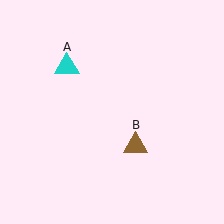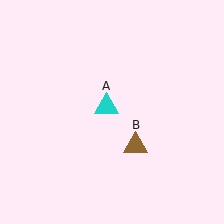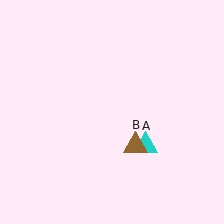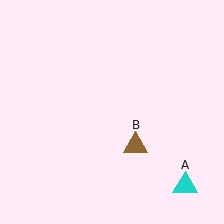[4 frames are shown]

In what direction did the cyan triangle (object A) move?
The cyan triangle (object A) moved down and to the right.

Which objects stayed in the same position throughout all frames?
Brown triangle (object B) remained stationary.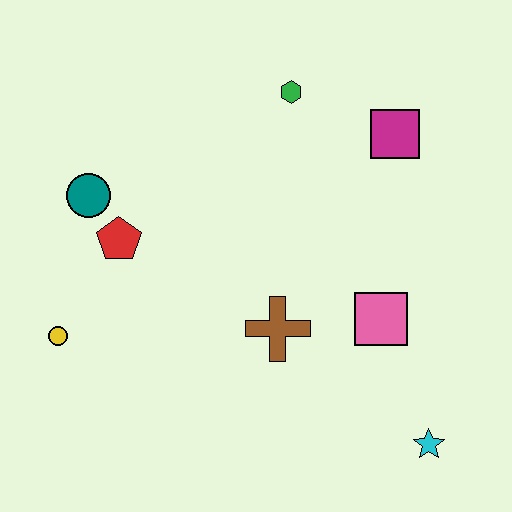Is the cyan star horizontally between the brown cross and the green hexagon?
No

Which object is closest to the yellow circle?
The red pentagon is closest to the yellow circle.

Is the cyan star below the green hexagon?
Yes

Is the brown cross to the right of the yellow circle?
Yes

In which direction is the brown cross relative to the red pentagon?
The brown cross is to the right of the red pentagon.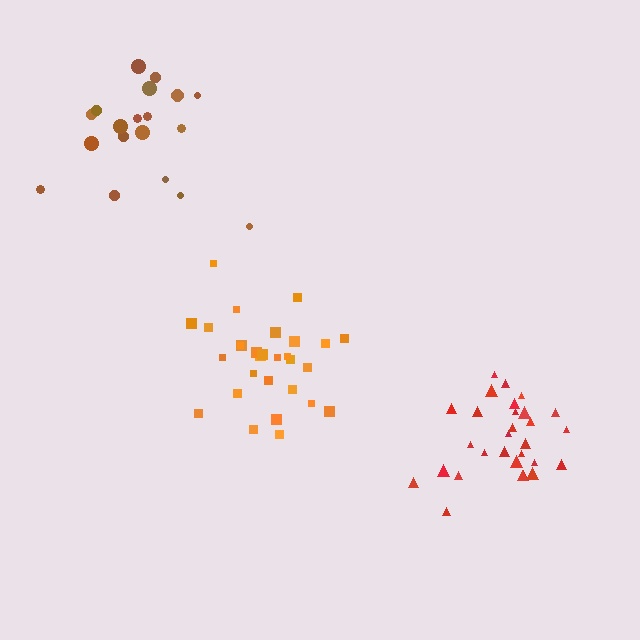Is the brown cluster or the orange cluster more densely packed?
Orange.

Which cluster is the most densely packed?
Red.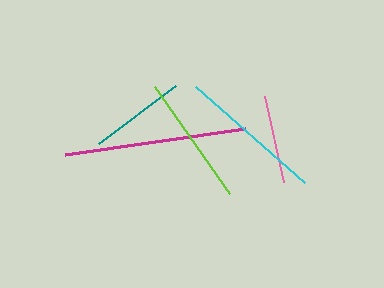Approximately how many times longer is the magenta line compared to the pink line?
The magenta line is approximately 2.1 times the length of the pink line.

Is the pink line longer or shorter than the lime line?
The lime line is longer than the pink line.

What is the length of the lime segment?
The lime segment is approximately 130 pixels long.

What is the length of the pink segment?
The pink segment is approximately 88 pixels long.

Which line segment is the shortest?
The pink line is the shortest at approximately 88 pixels.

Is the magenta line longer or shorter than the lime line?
The magenta line is longer than the lime line.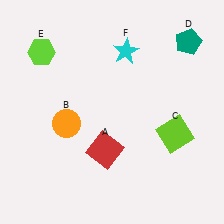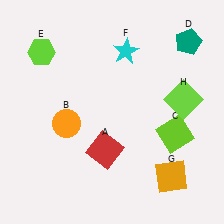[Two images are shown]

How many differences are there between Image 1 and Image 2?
There are 2 differences between the two images.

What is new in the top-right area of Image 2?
A lime square (H) was added in the top-right area of Image 2.